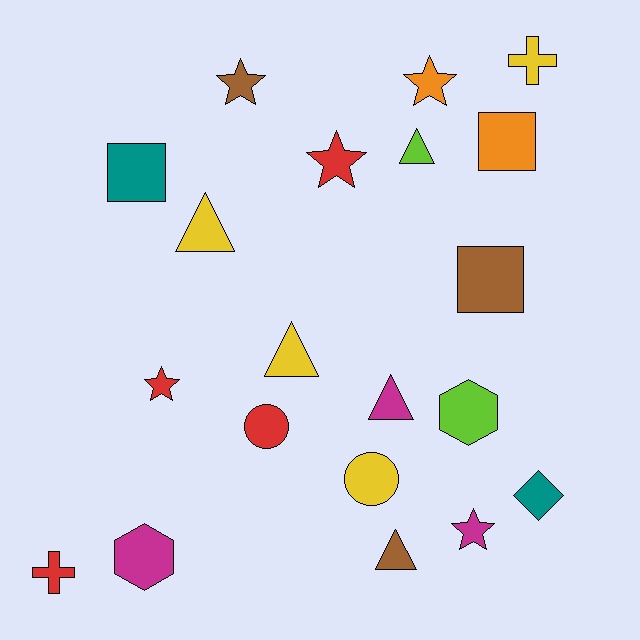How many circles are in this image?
There are 2 circles.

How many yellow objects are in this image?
There are 4 yellow objects.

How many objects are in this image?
There are 20 objects.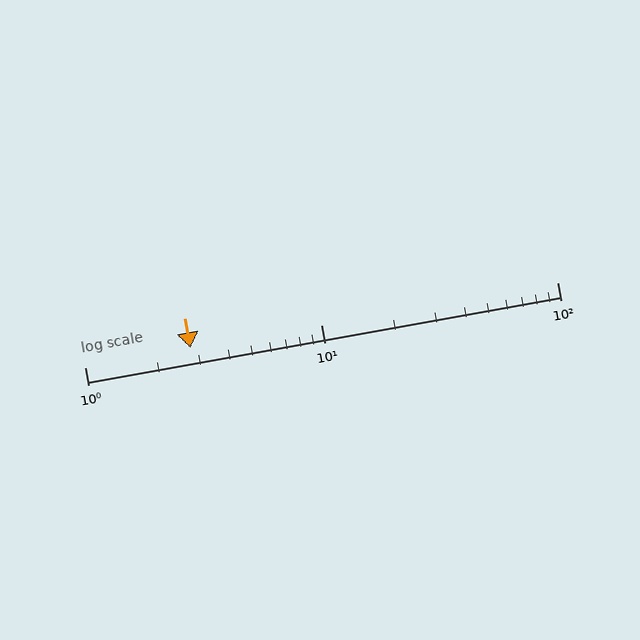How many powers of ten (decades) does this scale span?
The scale spans 2 decades, from 1 to 100.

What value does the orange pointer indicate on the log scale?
The pointer indicates approximately 2.8.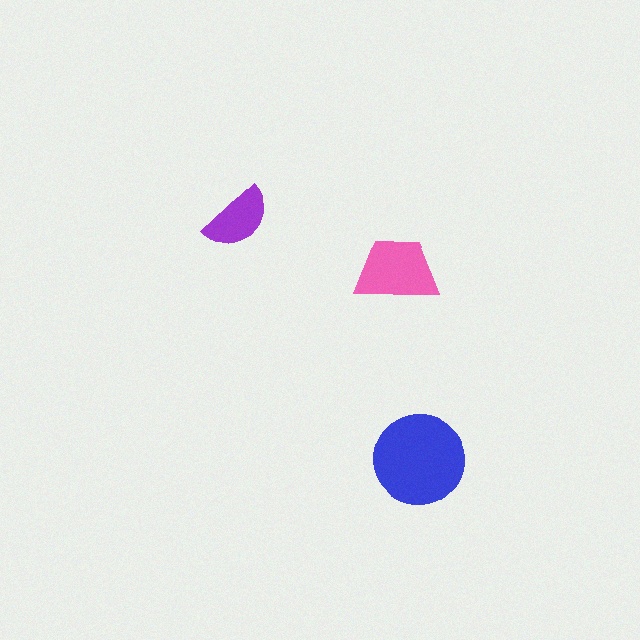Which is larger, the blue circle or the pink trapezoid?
The blue circle.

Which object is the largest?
The blue circle.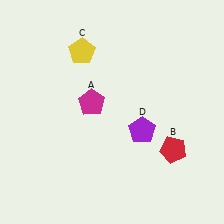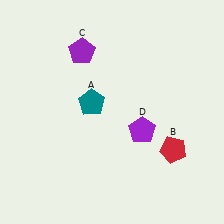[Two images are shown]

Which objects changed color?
A changed from magenta to teal. C changed from yellow to purple.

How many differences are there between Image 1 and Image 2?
There are 2 differences between the two images.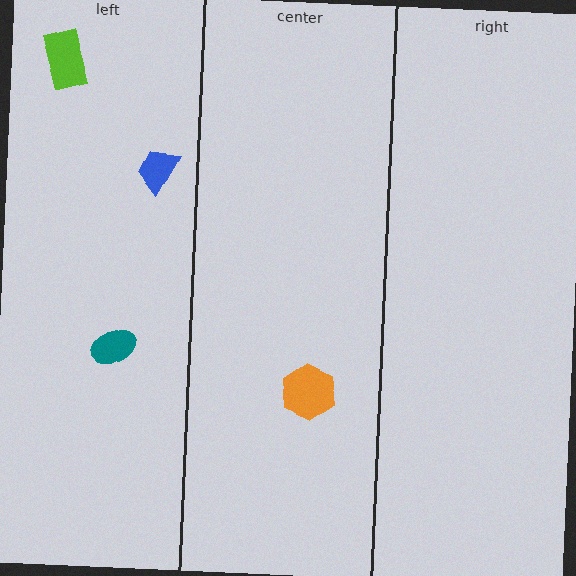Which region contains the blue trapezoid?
The left region.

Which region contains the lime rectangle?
The left region.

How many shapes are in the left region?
3.